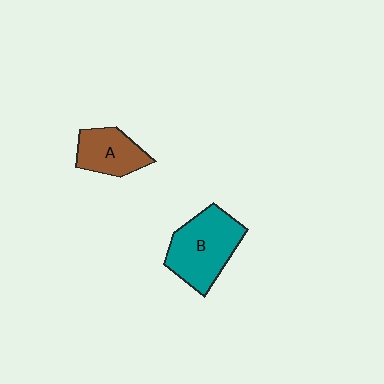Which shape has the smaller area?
Shape A (brown).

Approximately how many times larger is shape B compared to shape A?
Approximately 1.6 times.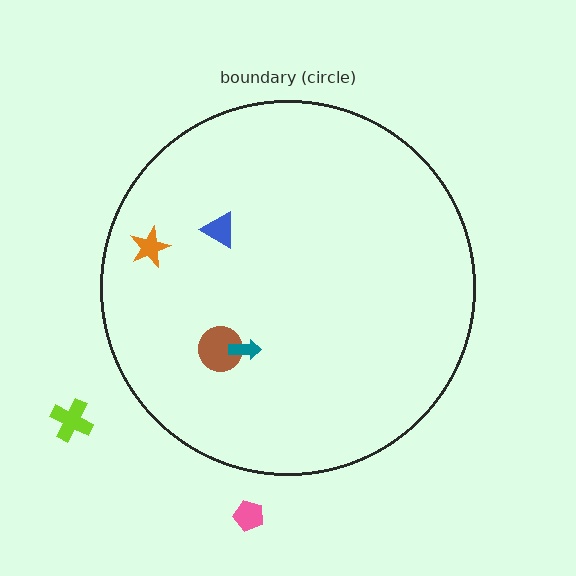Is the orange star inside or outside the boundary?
Inside.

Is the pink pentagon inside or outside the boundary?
Outside.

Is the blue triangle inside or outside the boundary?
Inside.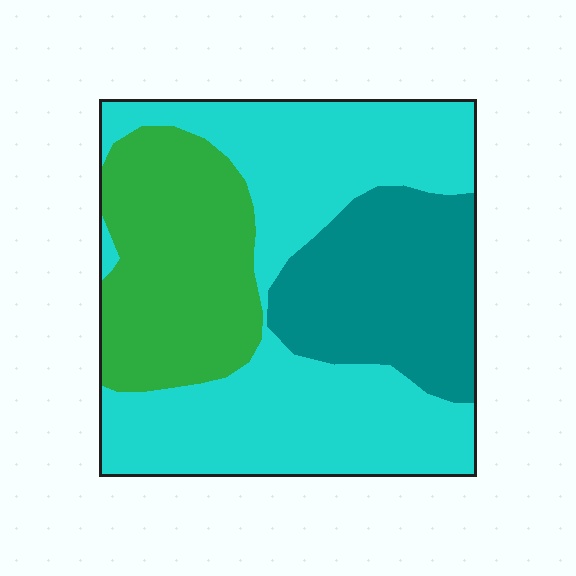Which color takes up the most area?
Cyan, at roughly 50%.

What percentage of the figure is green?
Green takes up between a sixth and a third of the figure.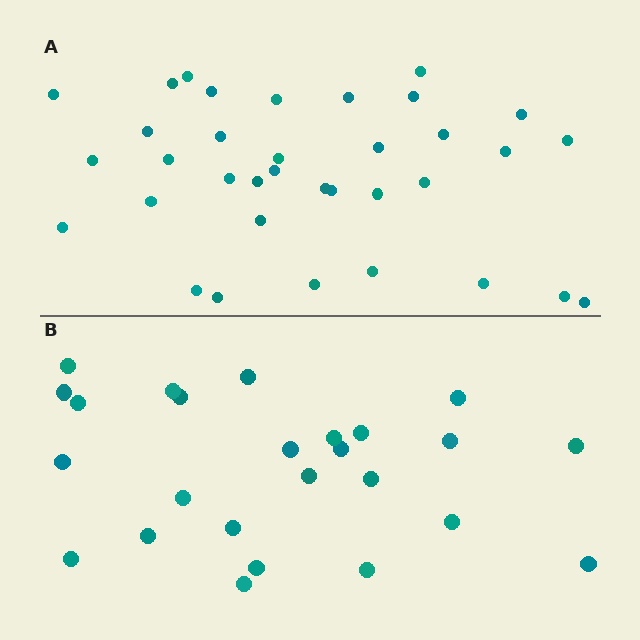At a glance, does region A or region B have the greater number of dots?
Region A (the top region) has more dots.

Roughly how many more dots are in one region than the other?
Region A has roughly 10 or so more dots than region B.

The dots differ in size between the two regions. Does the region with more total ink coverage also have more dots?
No. Region B has more total ink coverage because its dots are larger, but region A actually contains more individual dots. Total area can be misleading — the number of items is what matters here.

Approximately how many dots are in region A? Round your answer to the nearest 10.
About 40 dots. (The exact count is 35, which rounds to 40.)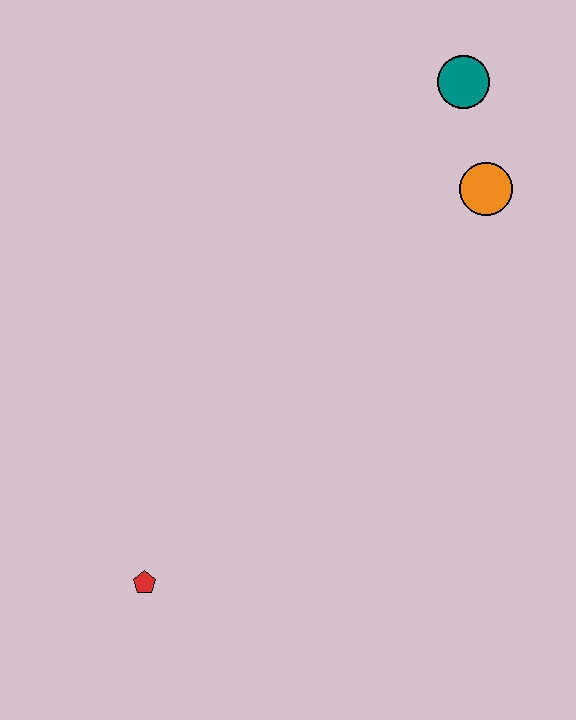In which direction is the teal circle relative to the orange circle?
The teal circle is above the orange circle.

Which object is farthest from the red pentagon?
The teal circle is farthest from the red pentagon.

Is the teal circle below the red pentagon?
No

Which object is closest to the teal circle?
The orange circle is closest to the teal circle.